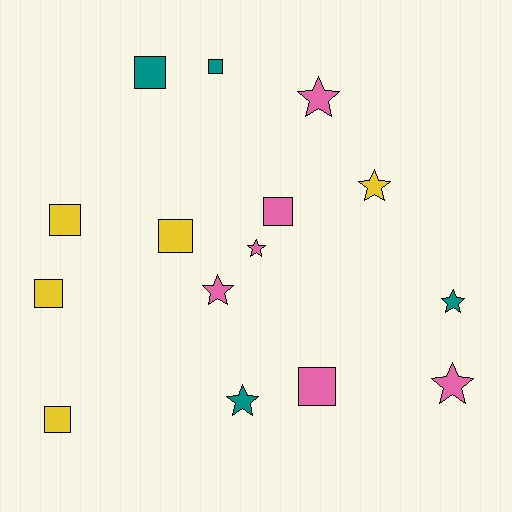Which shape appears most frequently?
Square, with 8 objects.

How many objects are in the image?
There are 15 objects.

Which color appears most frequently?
Pink, with 6 objects.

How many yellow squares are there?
There are 4 yellow squares.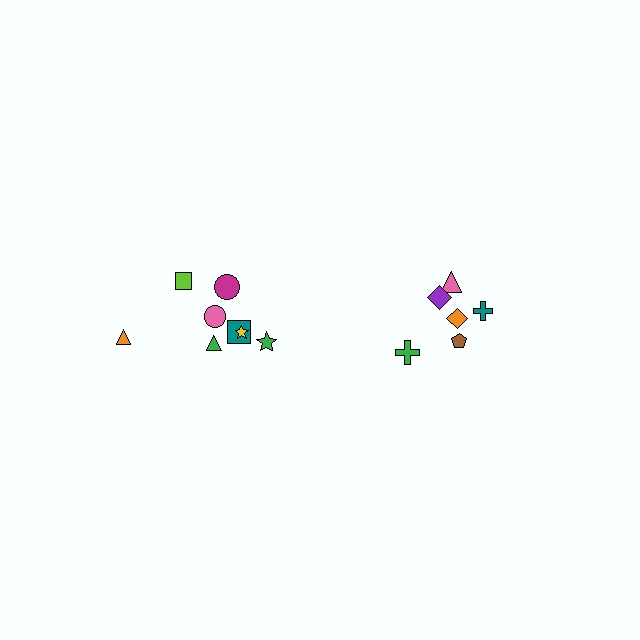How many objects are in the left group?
There are 8 objects.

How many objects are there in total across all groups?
There are 14 objects.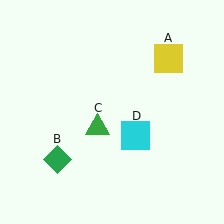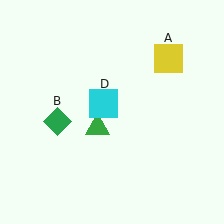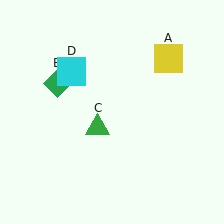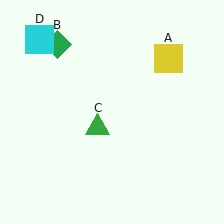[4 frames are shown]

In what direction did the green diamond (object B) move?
The green diamond (object B) moved up.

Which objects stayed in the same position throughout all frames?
Yellow square (object A) and green triangle (object C) remained stationary.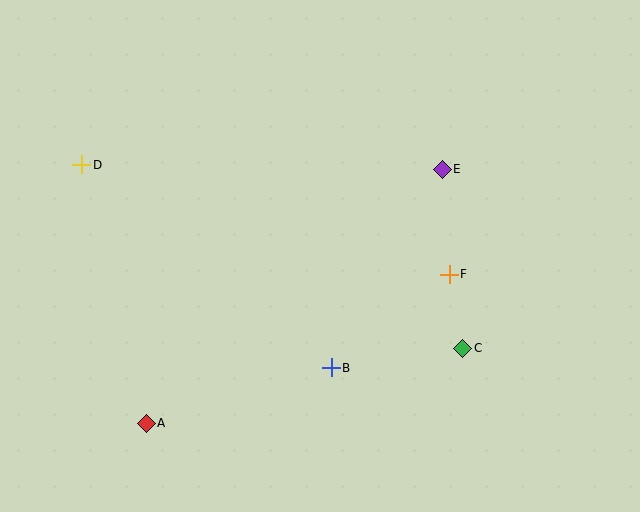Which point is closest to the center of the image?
Point B at (331, 368) is closest to the center.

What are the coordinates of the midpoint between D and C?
The midpoint between D and C is at (272, 257).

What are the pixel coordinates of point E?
Point E is at (442, 169).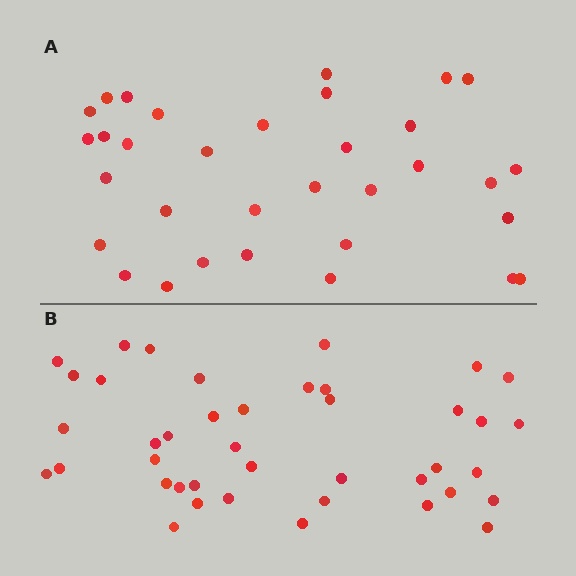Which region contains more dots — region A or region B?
Region B (the bottom region) has more dots.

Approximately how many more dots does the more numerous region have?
Region B has roughly 8 or so more dots than region A.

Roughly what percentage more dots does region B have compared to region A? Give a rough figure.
About 25% more.